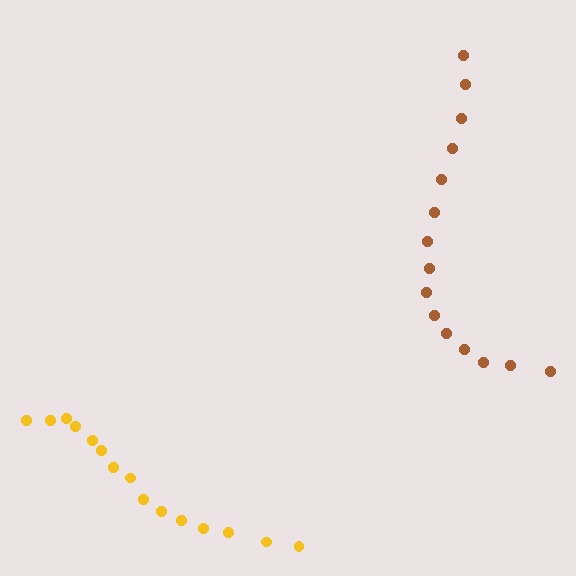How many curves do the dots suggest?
There are 2 distinct paths.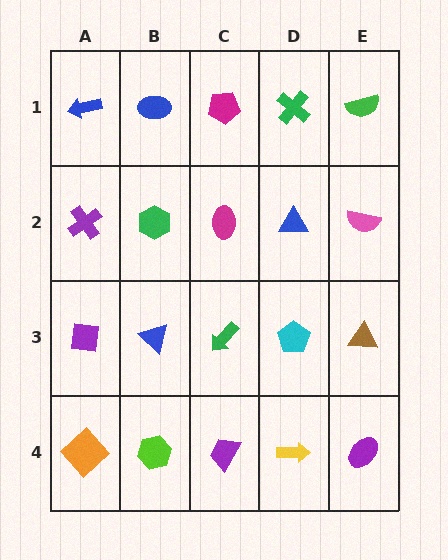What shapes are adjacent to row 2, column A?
A blue arrow (row 1, column A), a purple square (row 3, column A), a green hexagon (row 2, column B).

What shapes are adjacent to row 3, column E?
A pink semicircle (row 2, column E), a purple ellipse (row 4, column E), a cyan pentagon (row 3, column D).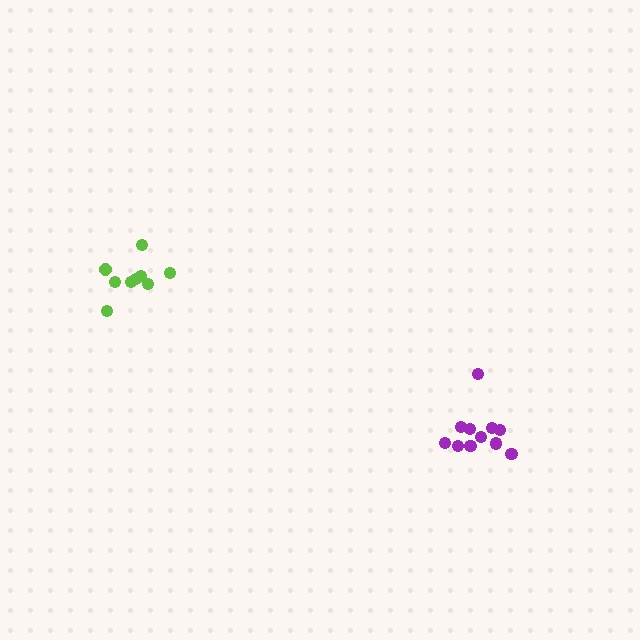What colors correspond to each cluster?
The clusters are colored: lime, purple.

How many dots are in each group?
Group 1: 9 dots, Group 2: 11 dots (20 total).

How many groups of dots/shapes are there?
There are 2 groups.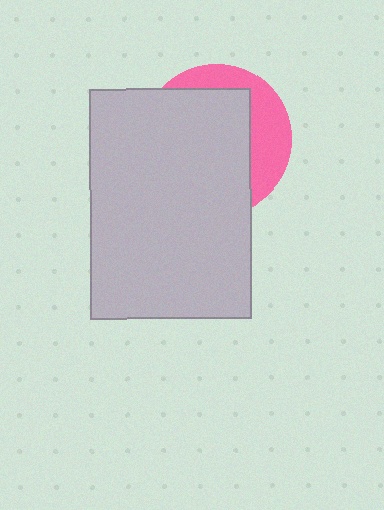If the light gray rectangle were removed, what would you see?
You would see the complete pink circle.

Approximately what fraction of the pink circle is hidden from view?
Roughly 69% of the pink circle is hidden behind the light gray rectangle.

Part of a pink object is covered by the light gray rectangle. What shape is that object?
It is a circle.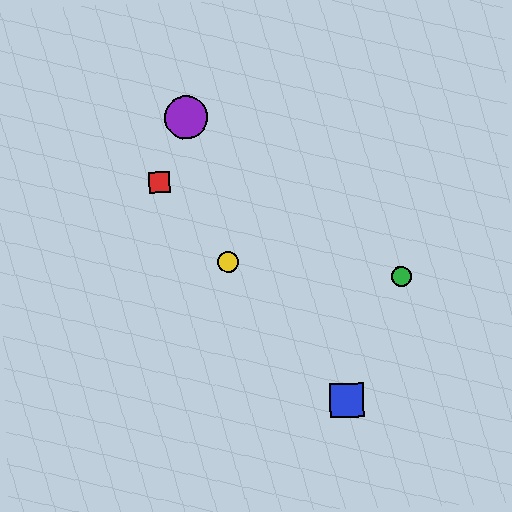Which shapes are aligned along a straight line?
The red square, the blue square, the yellow circle are aligned along a straight line.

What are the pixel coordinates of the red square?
The red square is at (160, 182).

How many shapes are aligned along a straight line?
3 shapes (the red square, the blue square, the yellow circle) are aligned along a straight line.